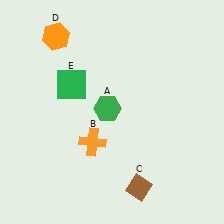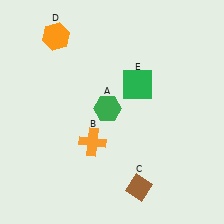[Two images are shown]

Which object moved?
The green square (E) moved right.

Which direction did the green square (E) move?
The green square (E) moved right.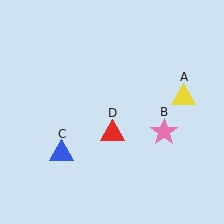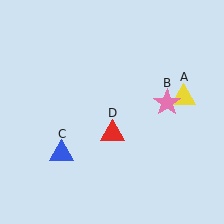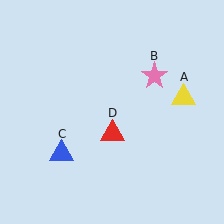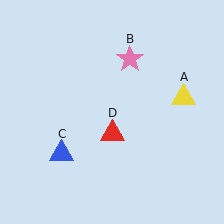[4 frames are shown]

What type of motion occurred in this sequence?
The pink star (object B) rotated counterclockwise around the center of the scene.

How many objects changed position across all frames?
1 object changed position: pink star (object B).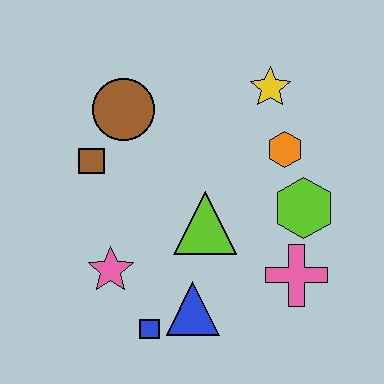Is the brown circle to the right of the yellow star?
No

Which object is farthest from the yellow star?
The blue square is farthest from the yellow star.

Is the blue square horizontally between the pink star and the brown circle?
No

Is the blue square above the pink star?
No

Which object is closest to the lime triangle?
The blue triangle is closest to the lime triangle.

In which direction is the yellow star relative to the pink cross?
The yellow star is above the pink cross.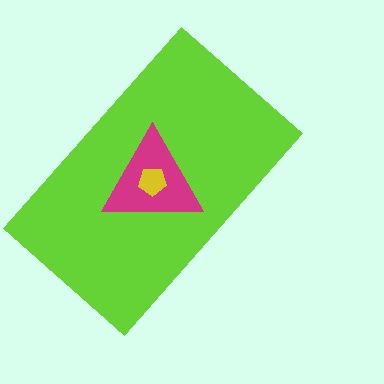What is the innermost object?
The yellow pentagon.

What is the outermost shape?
The lime rectangle.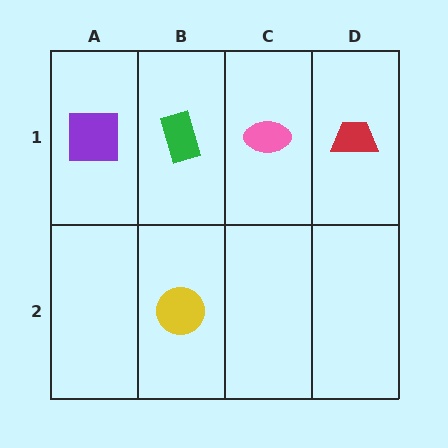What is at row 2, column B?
A yellow circle.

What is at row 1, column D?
A red trapezoid.